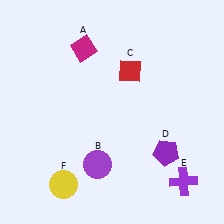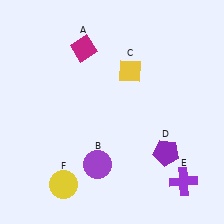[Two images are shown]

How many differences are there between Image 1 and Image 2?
There is 1 difference between the two images.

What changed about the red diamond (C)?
In Image 1, C is red. In Image 2, it changed to yellow.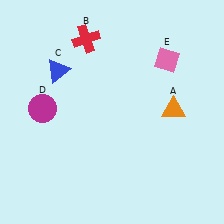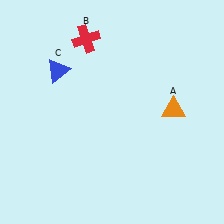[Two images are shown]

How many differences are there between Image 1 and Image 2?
There are 2 differences between the two images.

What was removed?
The magenta circle (D), the pink diamond (E) were removed in Image 2.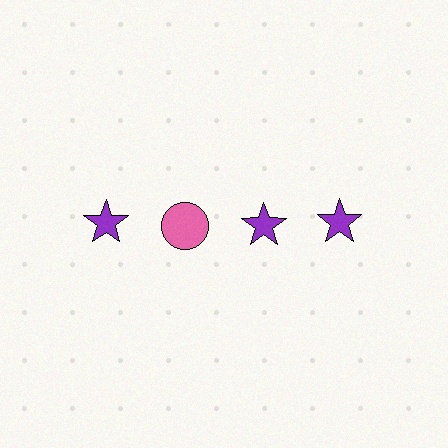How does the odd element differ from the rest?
It differs in both color (pink instead of purple) and shape (circle instead of star).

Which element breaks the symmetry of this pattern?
The pink circle in the top row, second from left column breaks the symmetry. All other shapes are purple stars.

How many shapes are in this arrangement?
There are 4 shapes arranged in a grid pattern.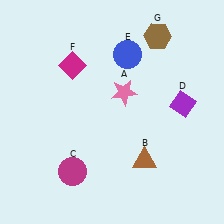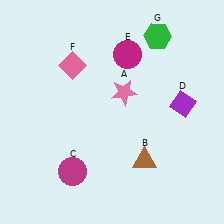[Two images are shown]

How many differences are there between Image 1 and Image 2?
There are 3 differences between the two images.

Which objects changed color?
E changed from blue to magenta. F changed from magenta to pink. G changed from brown to green.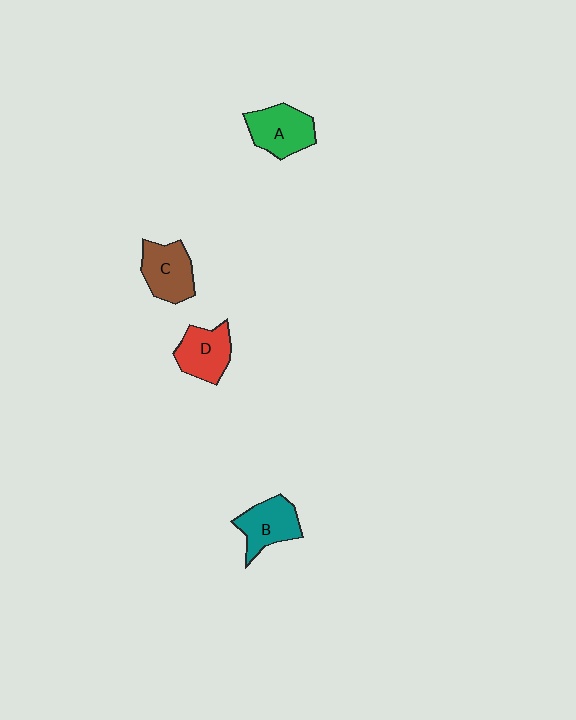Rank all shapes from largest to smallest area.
From largest to smallest: A (green), C (brown), B (teal), D (red).